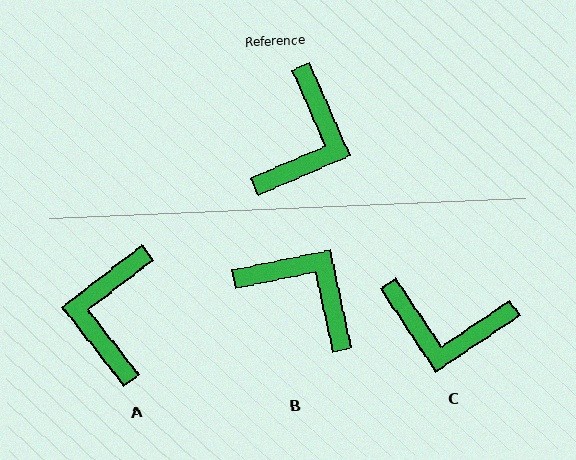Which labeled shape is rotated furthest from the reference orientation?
A, about 166 degrees away.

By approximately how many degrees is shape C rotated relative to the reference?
Approximately 80 degrees clockwise.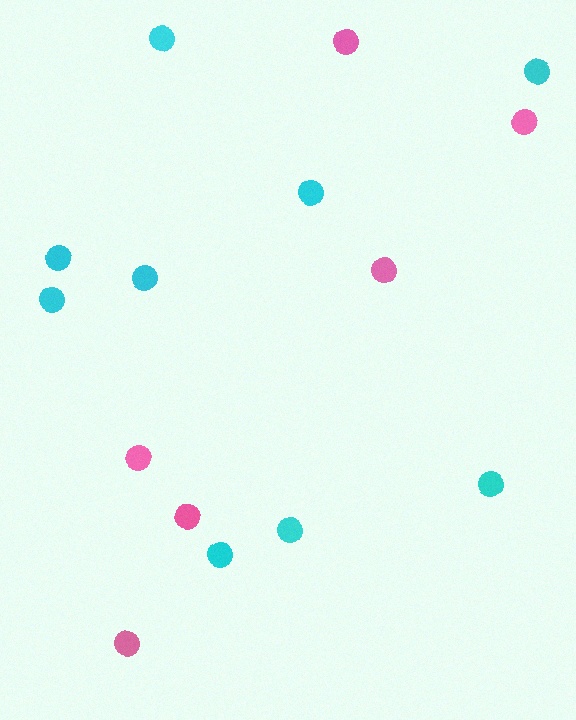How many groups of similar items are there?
There are 2 groups: one group of pink circles (6) and one group of cyan circles (9).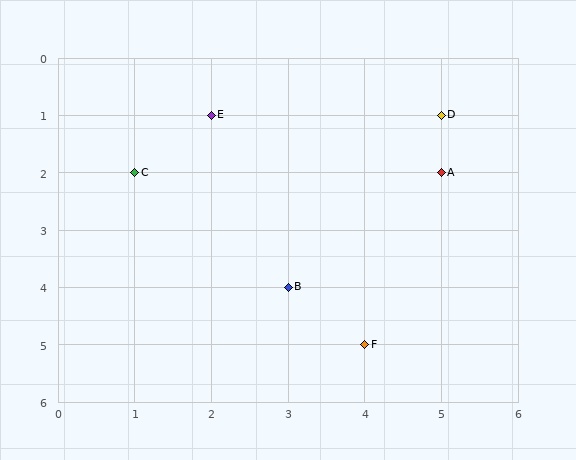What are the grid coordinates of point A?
Point A is at grid coordinates (5, 2).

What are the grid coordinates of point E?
Point E is at grid coordinates (2, 1).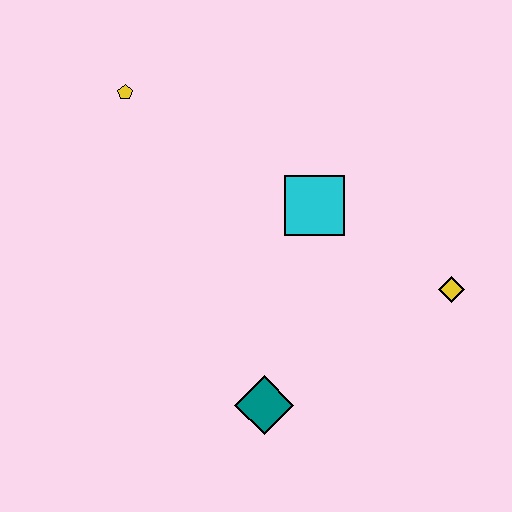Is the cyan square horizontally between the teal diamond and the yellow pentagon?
No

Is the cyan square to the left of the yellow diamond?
Yes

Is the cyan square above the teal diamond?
Yes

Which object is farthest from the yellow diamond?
The yellow pentagon is farthest from the yellow diamond.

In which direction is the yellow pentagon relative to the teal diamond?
The yellow pentagon is above the teal diamond.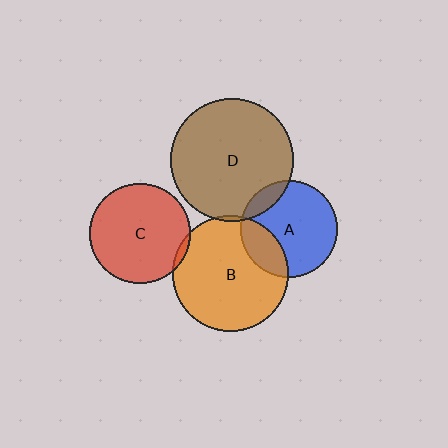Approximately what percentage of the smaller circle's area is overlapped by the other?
Approximately 10%.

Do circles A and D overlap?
Yes.